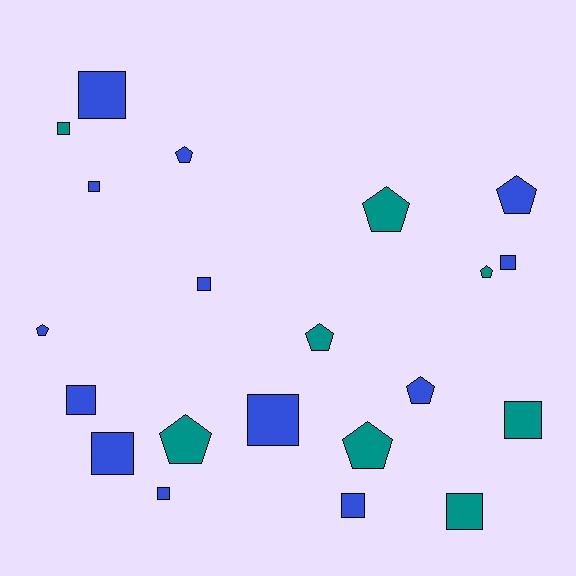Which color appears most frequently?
Blue, with 13 objects.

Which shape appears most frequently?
Square, with 12 objects.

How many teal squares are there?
There are 3 teal squares.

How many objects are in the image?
There are 21 objects.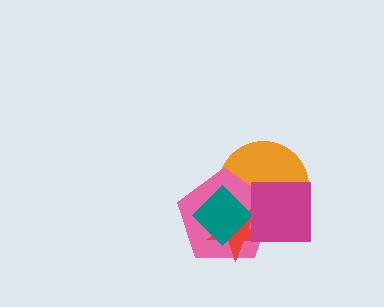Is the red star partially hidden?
Yes, it is partially covered by another shape.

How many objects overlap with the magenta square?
3 objects overlap with the magenta square.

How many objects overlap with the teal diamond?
3 objects overlap with the teal diamond.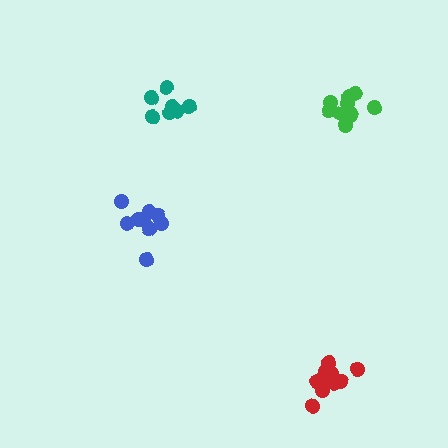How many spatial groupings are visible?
There are 4 spatial groupings.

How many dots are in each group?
Group 1: 9 dots, Group 2: 7 dots, Group 3: 10 dots, Group 4: 10 dots (36 total).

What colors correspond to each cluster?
The clusters are colored: blue, teal, green, red.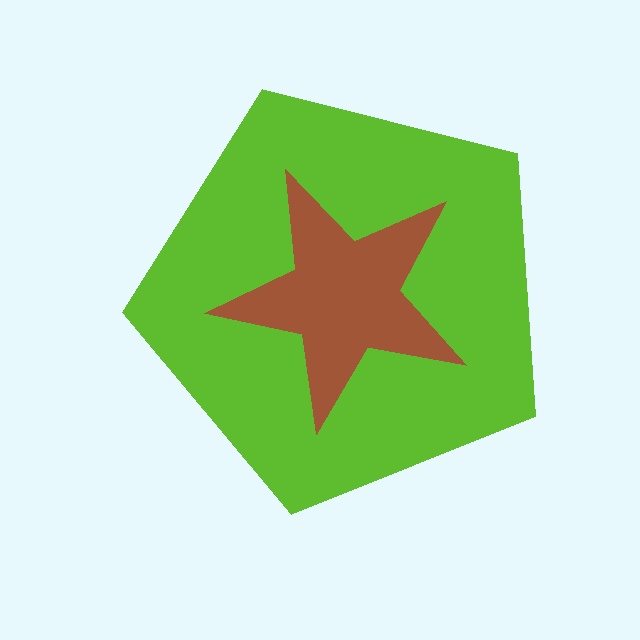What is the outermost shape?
The lime pentagon.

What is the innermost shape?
The brown star.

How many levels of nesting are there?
2.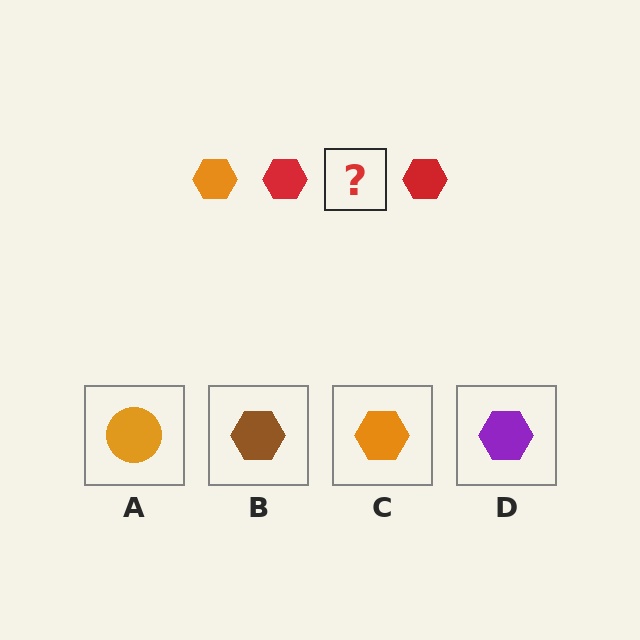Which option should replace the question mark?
Option C.